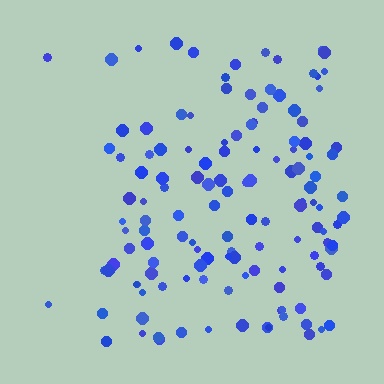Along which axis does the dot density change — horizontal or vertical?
Horizontal.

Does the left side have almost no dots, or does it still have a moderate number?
Still a moderate number, just noticeably fewer than the right.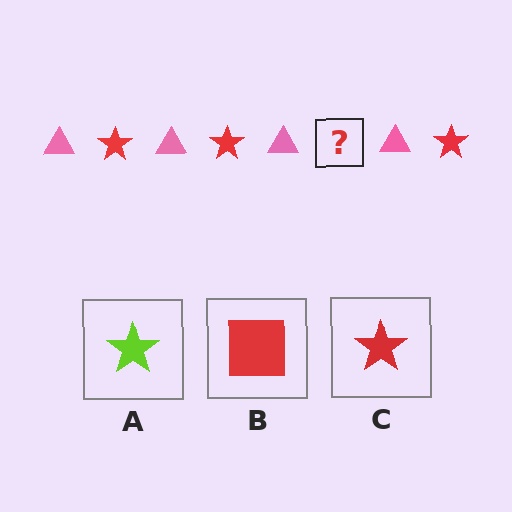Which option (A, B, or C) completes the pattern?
C.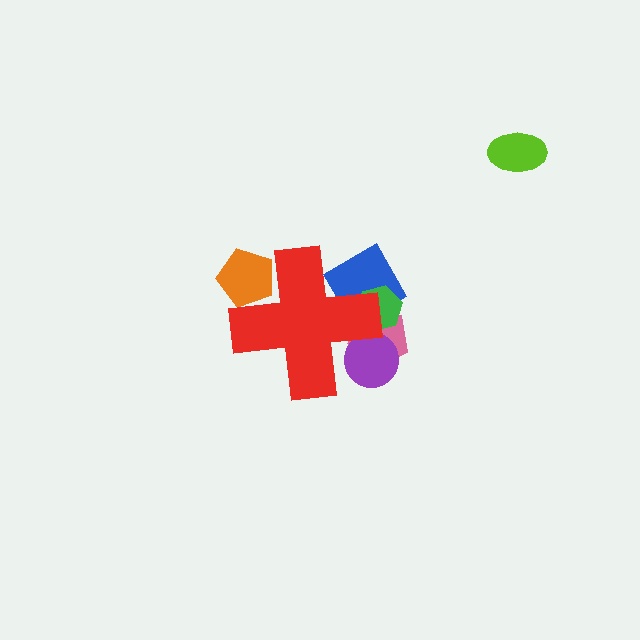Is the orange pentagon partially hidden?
Yes, the orange pentagon is partially hidden behind the red cross.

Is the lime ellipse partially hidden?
No, the lime ellipse is fully visible.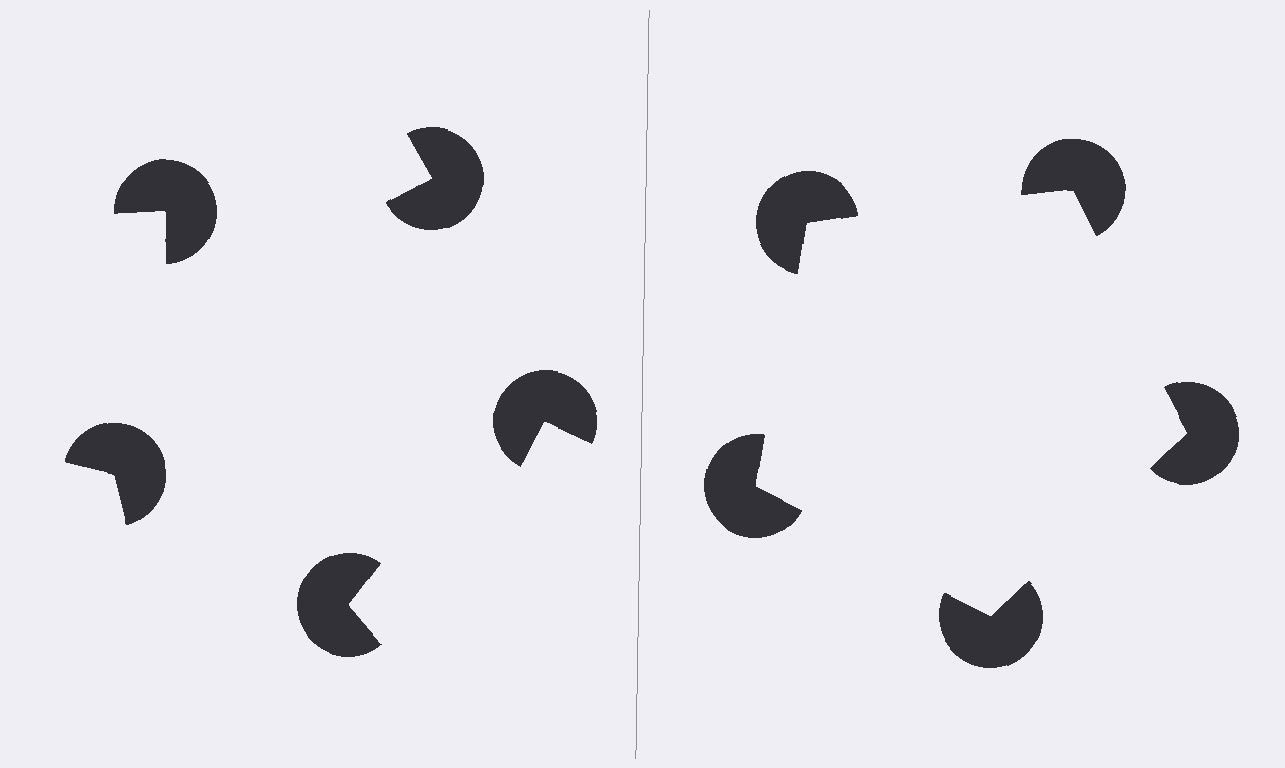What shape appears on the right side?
An illusory pentagon.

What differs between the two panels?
The pac-man discs are positioned identically on both sides; only the wedge orientations differ. On the right they align to a pentagon; on the left they are misaligned.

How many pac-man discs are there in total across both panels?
10 — 5 on each side.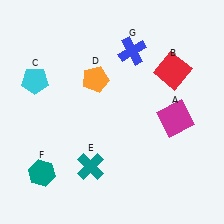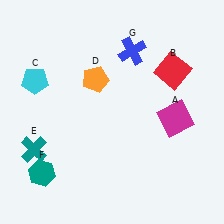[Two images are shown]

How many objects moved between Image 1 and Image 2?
1 object moved between the two images.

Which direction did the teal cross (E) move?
The teal cross (E) moved left.